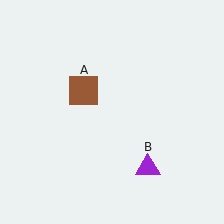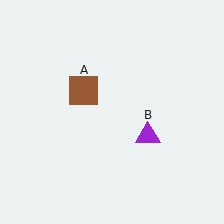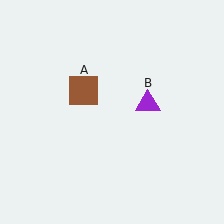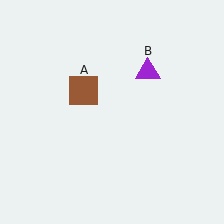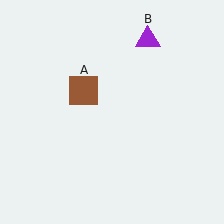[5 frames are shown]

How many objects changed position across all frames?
1 object changed position: purple triangle (object B).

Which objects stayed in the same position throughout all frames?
Brown square (object A) remained stationary.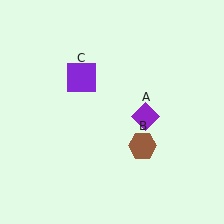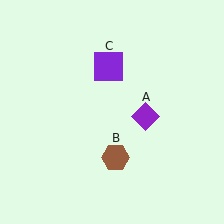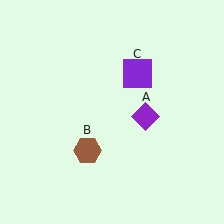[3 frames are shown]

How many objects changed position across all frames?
2 objects changed position: brown hexagon (object B), purple square (object C).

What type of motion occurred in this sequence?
The brown hexagon (object B), purple square (object C) rotated clockwise around the center of the scene.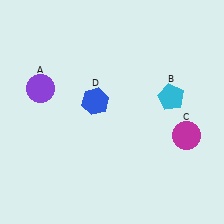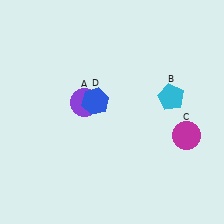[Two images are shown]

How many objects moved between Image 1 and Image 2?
1 object moved between the two images.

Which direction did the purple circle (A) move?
The purple circle (A) moved right.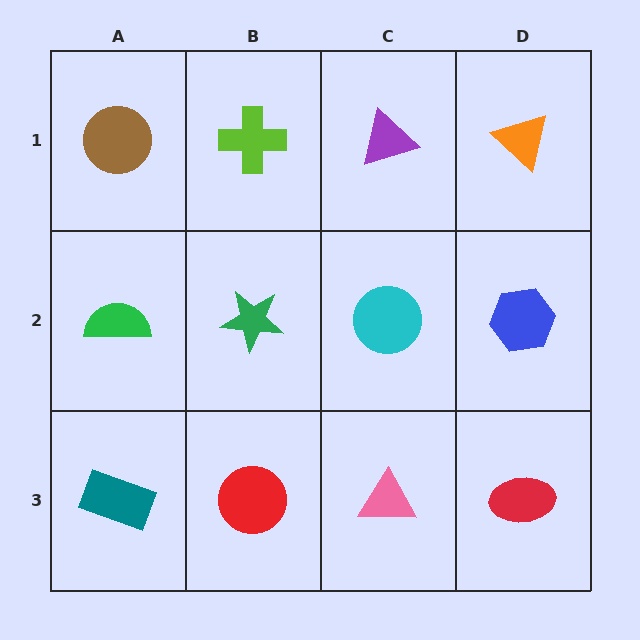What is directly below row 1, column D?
A blue hexagon.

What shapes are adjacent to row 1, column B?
A green star (row 2, column B), a brown circle (row 1, column A), a purple triangle (row 1, column C).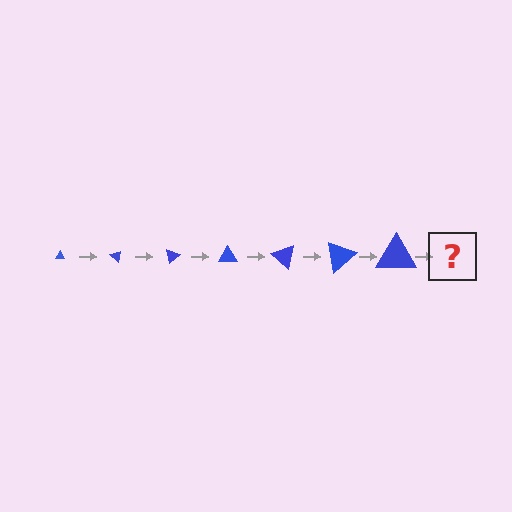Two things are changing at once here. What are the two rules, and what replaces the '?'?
The two rules are that the triangle grows larger each step and it rotates 40 degrees each step. The '?' should be a triangle, larger than the previous one and rotated 280 degrees from the start.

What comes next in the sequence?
The next element should be a triangle, larger than the previous one and rotated 280 degrees from the start.